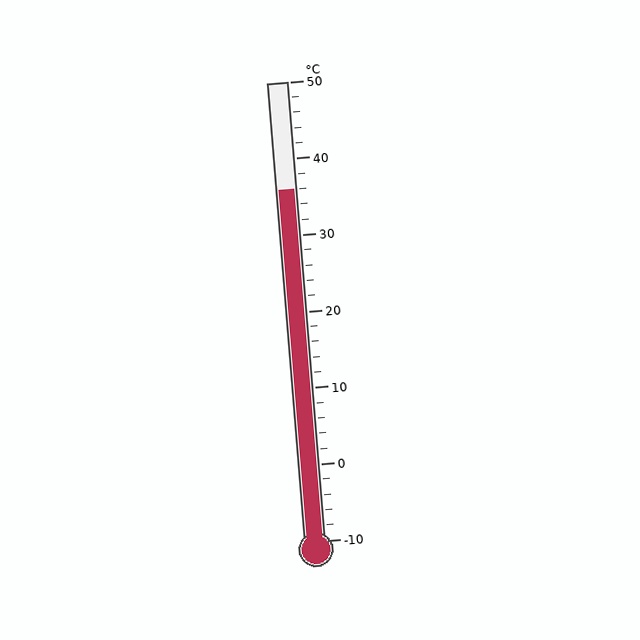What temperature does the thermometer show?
The thermometer shows approximately 36°C.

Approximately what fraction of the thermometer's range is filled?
The thermometer is filled to approximately 75% of its range.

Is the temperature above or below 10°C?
The temperature is above 10°C.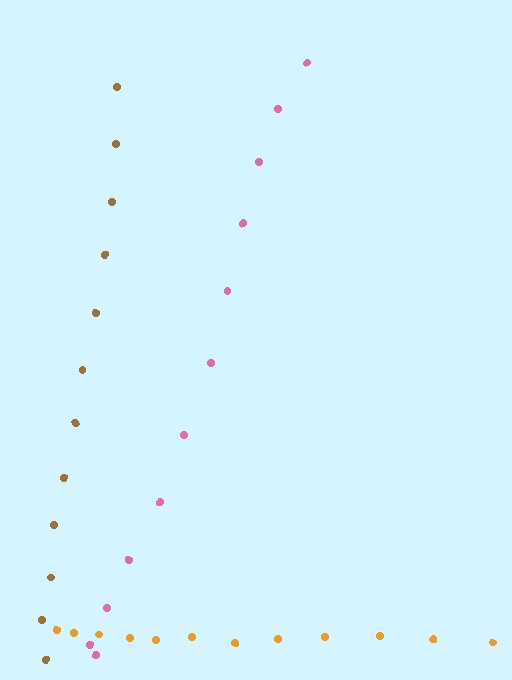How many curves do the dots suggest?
There are 3 distinct paths.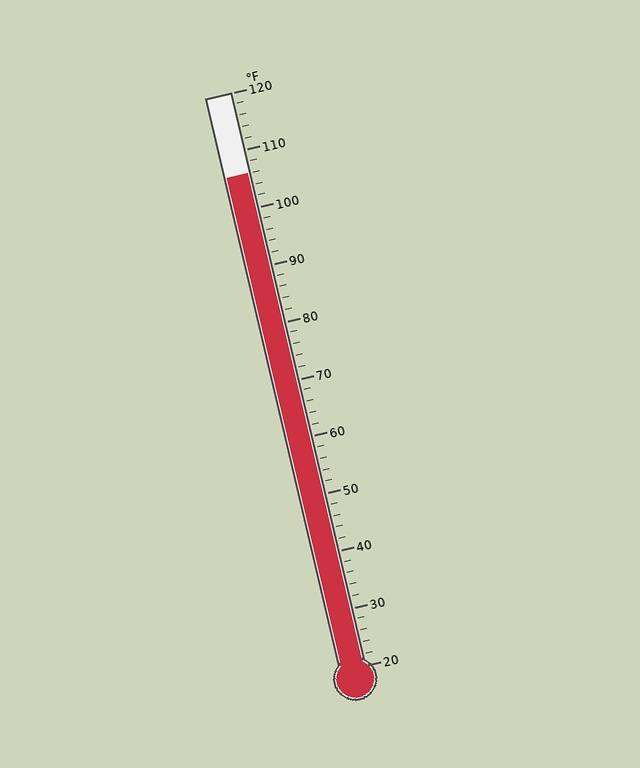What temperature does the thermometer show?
The thermometer shows approximately 106°F.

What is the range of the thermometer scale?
The thermometer scale ranges from 20°F to 120°F.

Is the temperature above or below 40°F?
The temperature is above 40°F.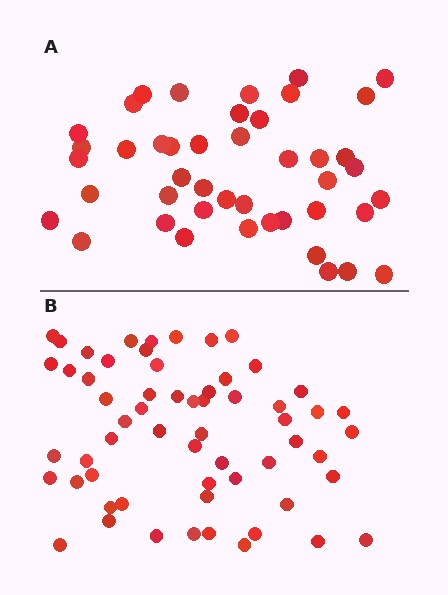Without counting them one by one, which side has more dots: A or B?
Region B (the bottom region) has more dots.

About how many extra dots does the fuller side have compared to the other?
Region B has approximately 15 more dots than region A.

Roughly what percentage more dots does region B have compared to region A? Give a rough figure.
About 35% more.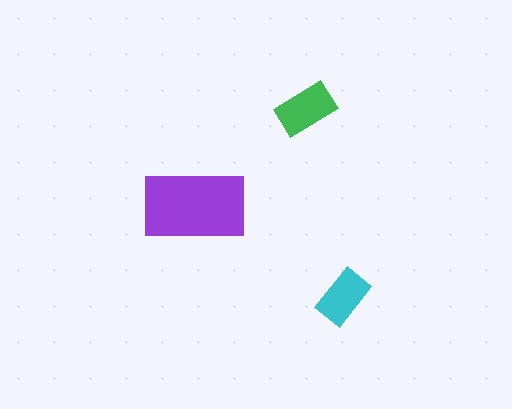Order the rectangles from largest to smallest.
the purple one, the green one, the cyan one.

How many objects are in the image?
There are 3 objects in the image.